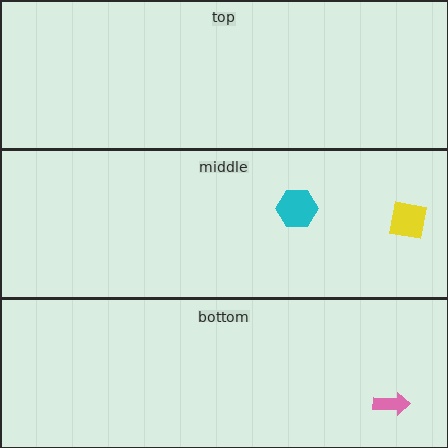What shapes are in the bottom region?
The pink arrow.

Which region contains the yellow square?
The middle region.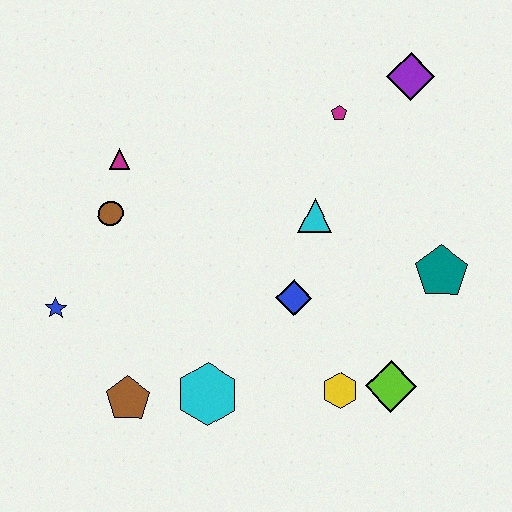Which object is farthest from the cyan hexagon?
The purple diamond is farthest from the cyan hexagon.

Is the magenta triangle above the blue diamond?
Yes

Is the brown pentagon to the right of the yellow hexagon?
No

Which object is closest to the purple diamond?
The magenta pentagon is closest to the purple diamond.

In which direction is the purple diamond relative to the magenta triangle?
The purple diamond is to the right of the magenta triangle.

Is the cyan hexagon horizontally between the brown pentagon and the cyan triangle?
Yes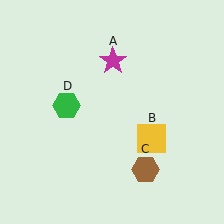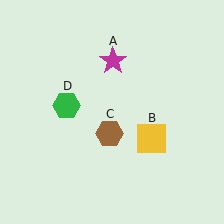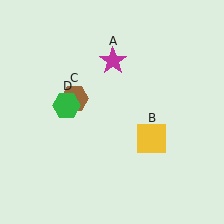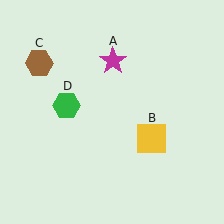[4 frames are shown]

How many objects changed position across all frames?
1 object changed position: brown hexagon (object C).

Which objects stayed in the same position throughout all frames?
Magenta star (object A) and yellow square (object B) and green hexagon (object D) remained stationary.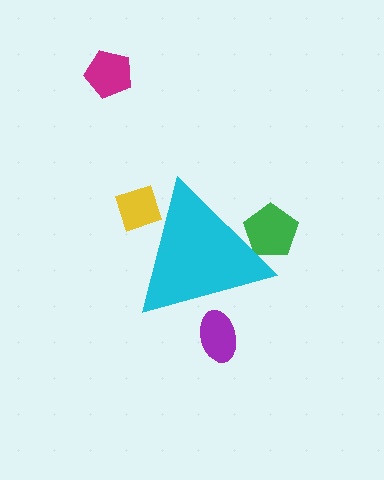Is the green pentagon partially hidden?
Yes, the green pentagon is partially hidden behind the cyan triangle.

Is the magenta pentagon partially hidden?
No, the magenta pentagon is fully visible.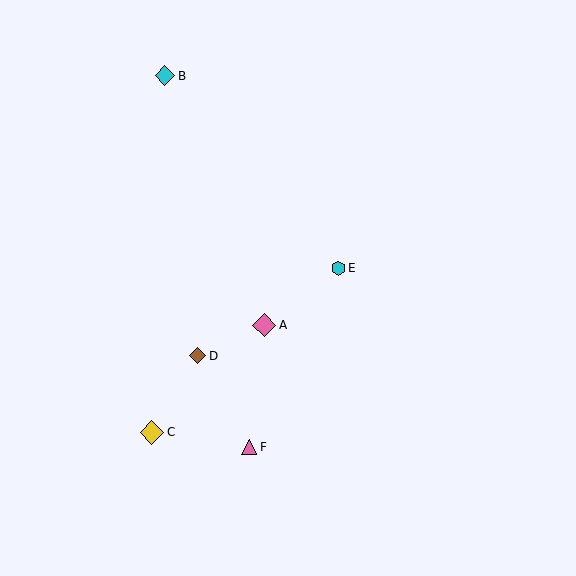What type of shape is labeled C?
Shape C is a yellow diamond.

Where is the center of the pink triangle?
The center of the pink triangle is at (249, 447).